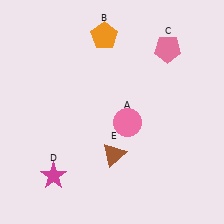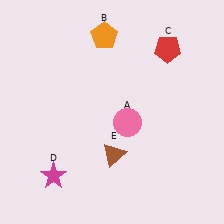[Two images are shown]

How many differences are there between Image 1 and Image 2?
There is 1 difference between the two images.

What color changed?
The pentagon (C) changed from pink in Image 1 to red in Image 2.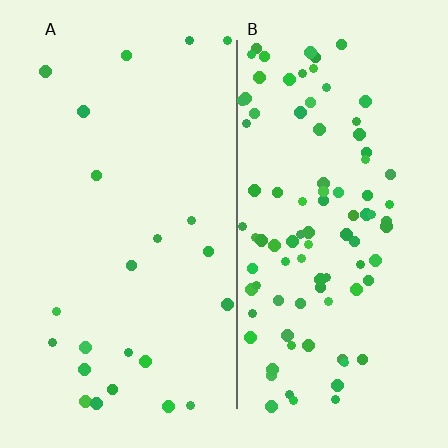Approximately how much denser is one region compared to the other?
Approximately 4.1× — region B over region A.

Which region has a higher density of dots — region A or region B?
B (the right).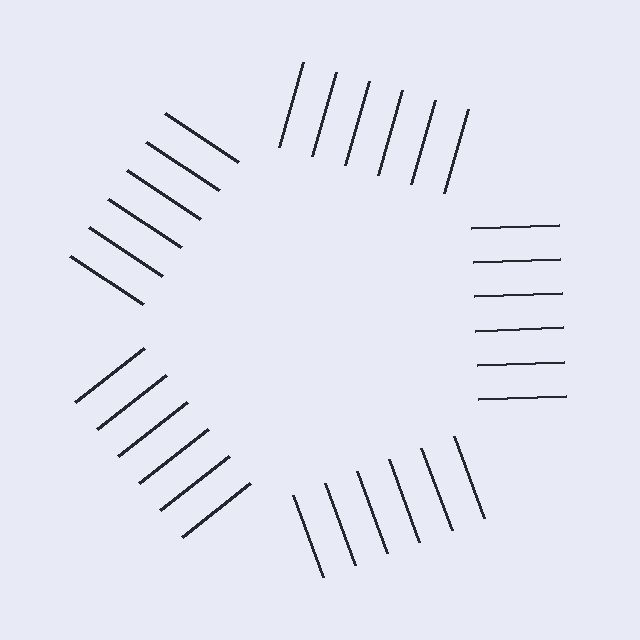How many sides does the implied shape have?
5 sides — the line-ends trace a pentagon.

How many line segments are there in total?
30 — 6 along each of the 5 edges.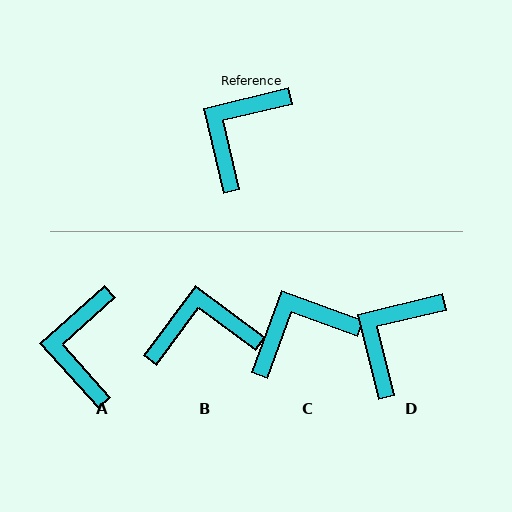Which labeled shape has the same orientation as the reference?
D.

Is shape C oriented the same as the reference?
No, it is off by about 33 degrees.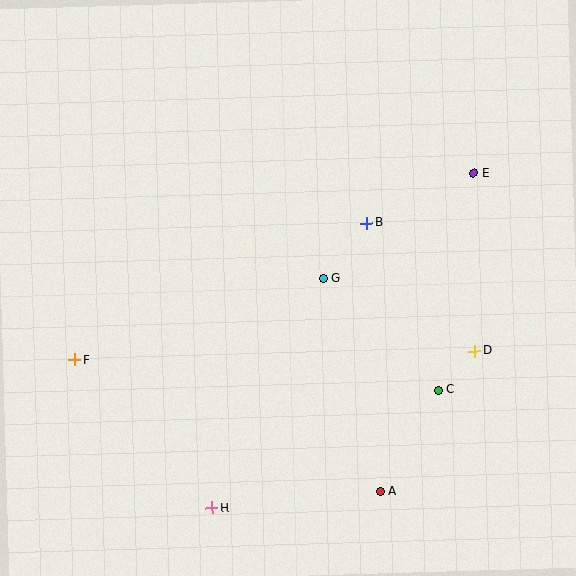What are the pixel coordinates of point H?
Point H is at (212, 508).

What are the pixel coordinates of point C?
Point C is at (438, 390).